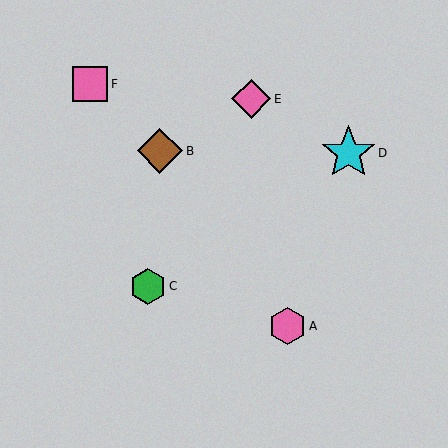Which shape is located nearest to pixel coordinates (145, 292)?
The green hexagon (labeled C) at (148, 286) is nearest to that location.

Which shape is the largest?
The cyan star (labeled D) is the largest.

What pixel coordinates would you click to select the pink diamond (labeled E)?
Click at (251, 99) to select the pink diamond E.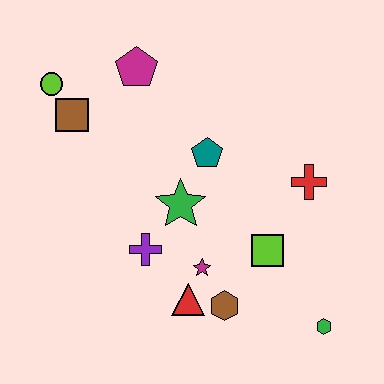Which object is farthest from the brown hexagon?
The lime circle is farthest from the brown hexagon.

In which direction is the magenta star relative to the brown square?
The magenta star is below the brown square.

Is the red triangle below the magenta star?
Yes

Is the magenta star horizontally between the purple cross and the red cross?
Yes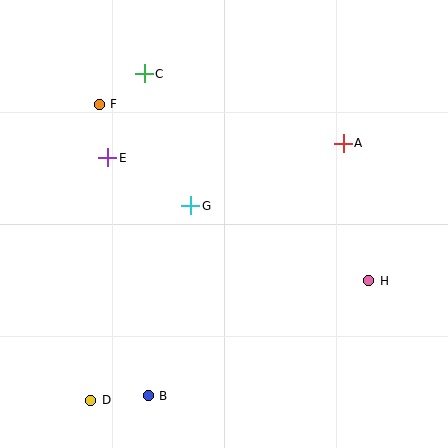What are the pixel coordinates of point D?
Point D is at (91, 400).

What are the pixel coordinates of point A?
Point A is at (343, 143).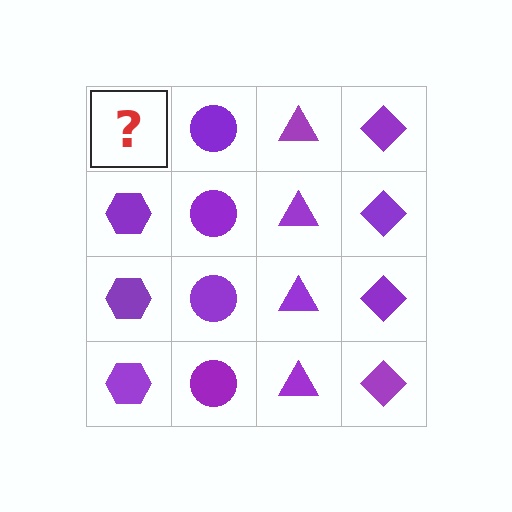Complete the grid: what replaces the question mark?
The question mark should be replaced with a purple hexagon.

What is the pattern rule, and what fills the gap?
The rule is that each column has a consistent shape. The gap should be filled with a purple hexagon.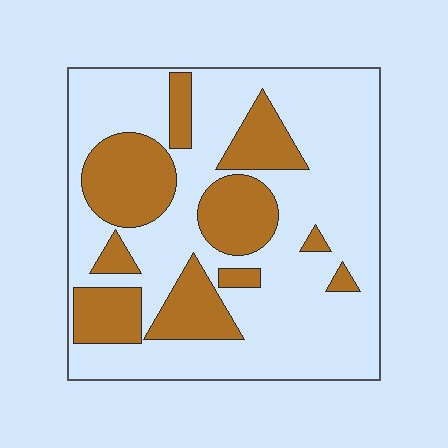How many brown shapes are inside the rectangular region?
10.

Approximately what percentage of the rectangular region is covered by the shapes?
Approximately 30%.